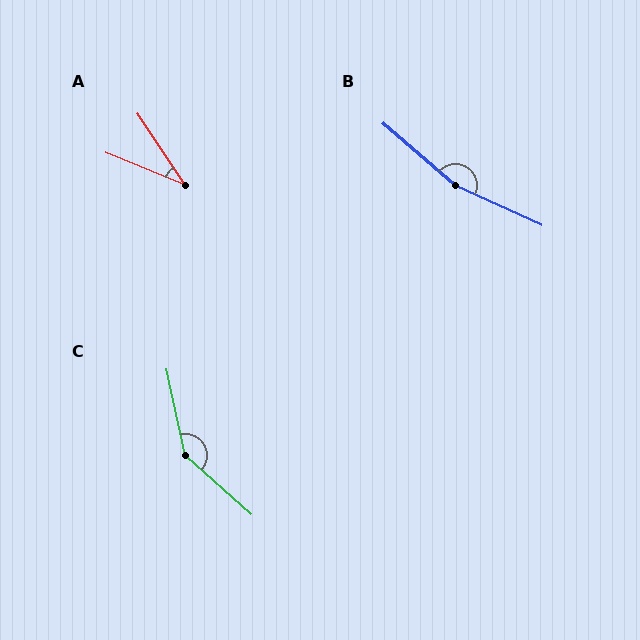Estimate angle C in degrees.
Approximately 144 degrees.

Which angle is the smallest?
A, at approximately 35 degrees.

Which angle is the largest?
B, at approximately 164 degrees.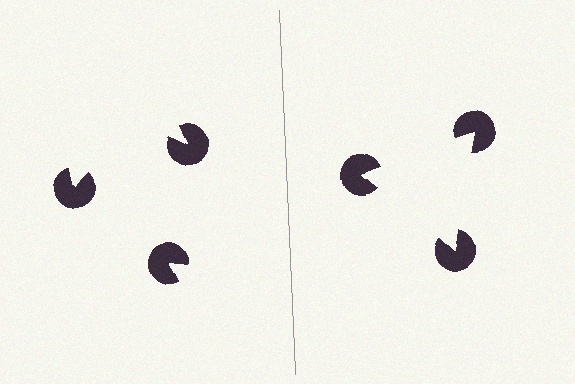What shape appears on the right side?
An illusory triangle.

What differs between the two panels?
The pac-man discs are positioned identically on both sides; only the wedge orientations differ. On the right they align to a triangle; on the left they are misaligned.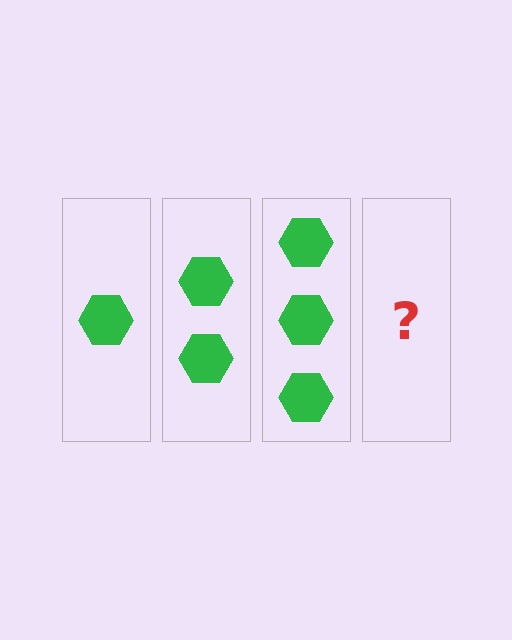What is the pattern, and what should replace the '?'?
The pattern is that each step adds one more hexagon. The '?' should be 4 hexagons.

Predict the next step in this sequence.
The next step is 4 hexagons.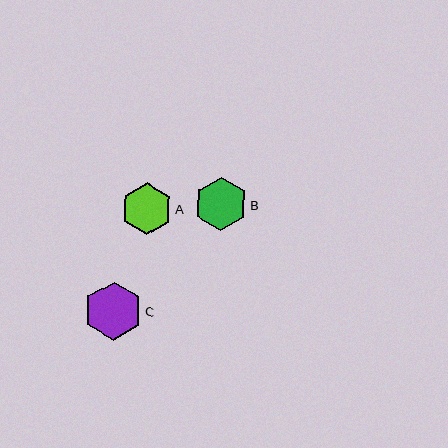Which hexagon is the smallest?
Hexagon A is the smallest with a size of approximately 52 pixels.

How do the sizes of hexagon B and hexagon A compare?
Hexagon B and hexagon A are approximately the same size.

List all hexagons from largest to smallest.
From largest to smallest: C, B, A.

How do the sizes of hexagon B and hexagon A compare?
Hexagon B and hexagon A are approximately the same size.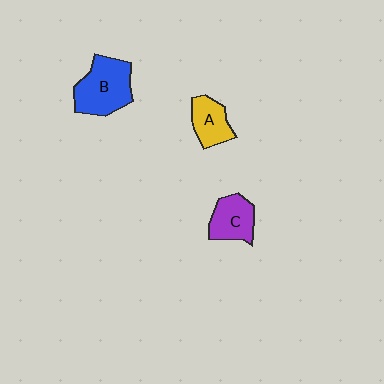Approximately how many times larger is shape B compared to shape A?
Approximately 1.7 times.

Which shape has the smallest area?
Shape A (yellow).